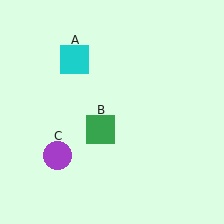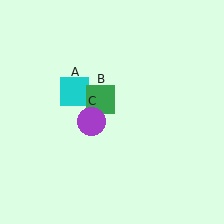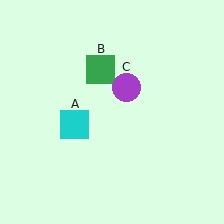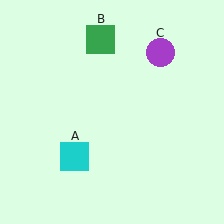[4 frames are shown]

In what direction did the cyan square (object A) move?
The cyan square (object A) moved down.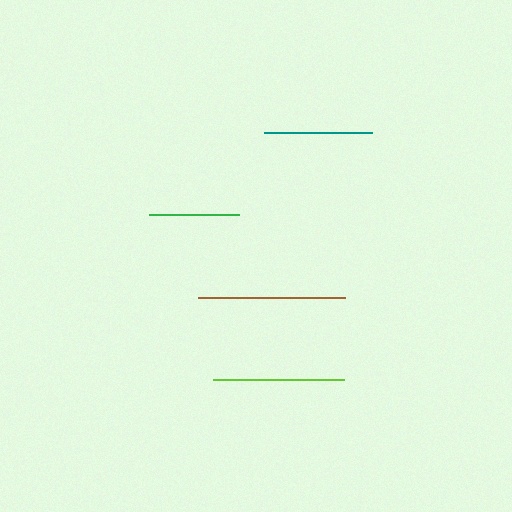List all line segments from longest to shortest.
From longest to shortest: brown, lime, teal, green.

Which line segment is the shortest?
The green line is the shortest at approximately 90 pixels.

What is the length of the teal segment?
The teal segment is approximately 108 pixels long.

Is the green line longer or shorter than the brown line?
The brown line is longer than the green line.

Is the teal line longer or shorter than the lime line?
The lime line is longer than the teal line.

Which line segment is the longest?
The brown line is the longest at approximately 147 pixels.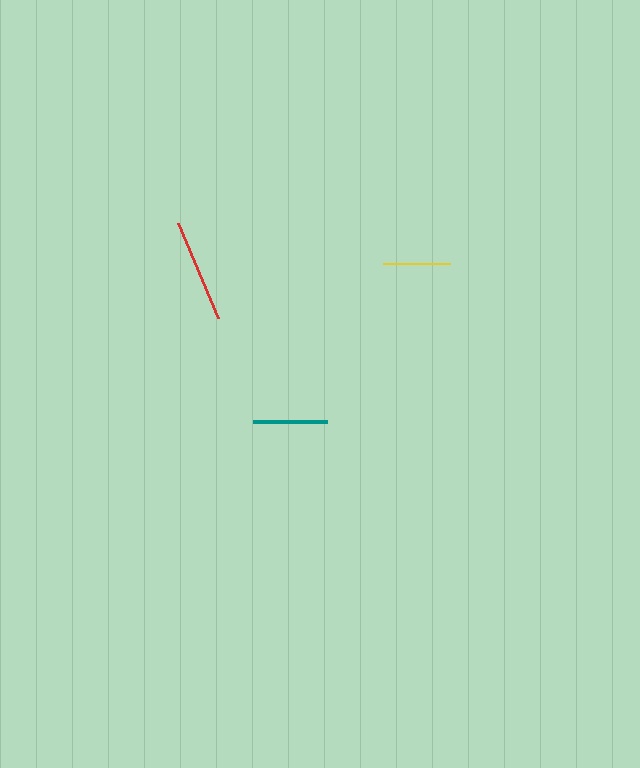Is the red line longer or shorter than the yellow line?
The red line is longer than the yellow line.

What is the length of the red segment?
The red segment is approximately 102 pixels long.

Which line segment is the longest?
The red line is the longest at approximately 102 pixels.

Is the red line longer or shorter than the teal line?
The red line is longer than the teal line.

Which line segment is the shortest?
The yellow line is the shortest at approximately 67 pixels.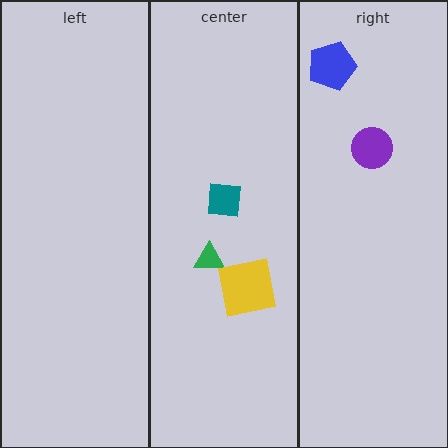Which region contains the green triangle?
The center region.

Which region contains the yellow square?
The center region.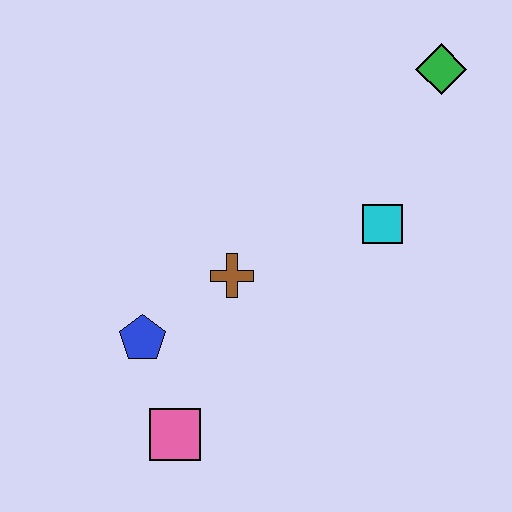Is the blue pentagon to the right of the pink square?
No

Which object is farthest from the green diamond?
The pink square is farthest from the green diamond.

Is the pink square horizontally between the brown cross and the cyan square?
No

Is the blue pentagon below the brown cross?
Yes